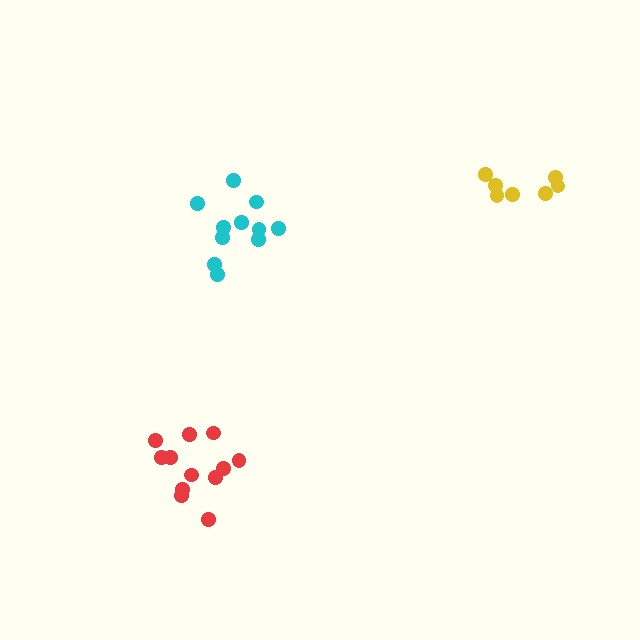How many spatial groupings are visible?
There are 3 spatial groupings.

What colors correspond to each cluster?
The clusters are colored: cyan, yellow, red.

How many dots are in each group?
Group 1: 11 dots, Group 2: 7 dots, Group 3: 12 dots (30 total).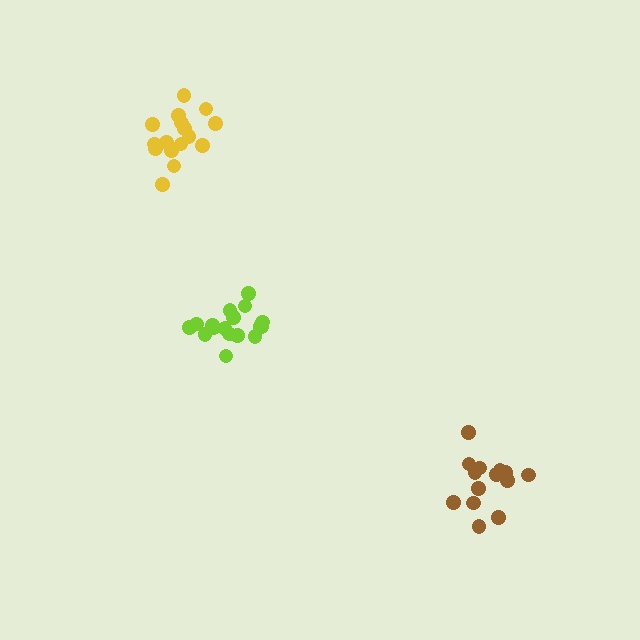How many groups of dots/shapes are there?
There are 3 groups.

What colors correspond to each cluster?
The clusters are colored: lime, brown, yellow.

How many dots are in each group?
Group 1: 17 dots, Group 2: 14 dots, Group 3: 16 dots (47 total).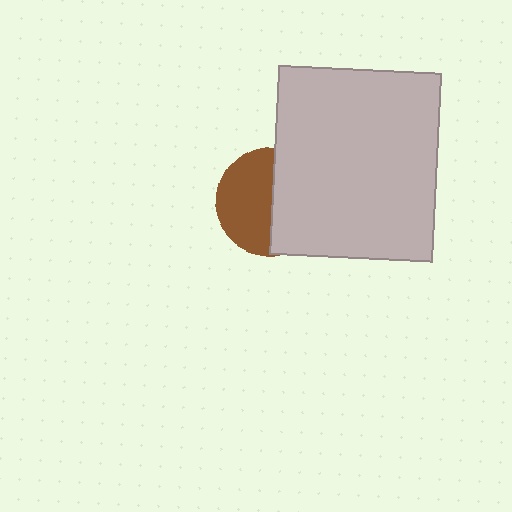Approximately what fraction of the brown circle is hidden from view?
Roughly 47% of the brown circle is hidden behind the light gray rectangle.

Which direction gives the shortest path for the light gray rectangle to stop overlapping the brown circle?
Moving right gives the shortest separation.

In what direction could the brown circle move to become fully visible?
The brown circle could move left. That would shift it out from behind the light gray rectangle entirely.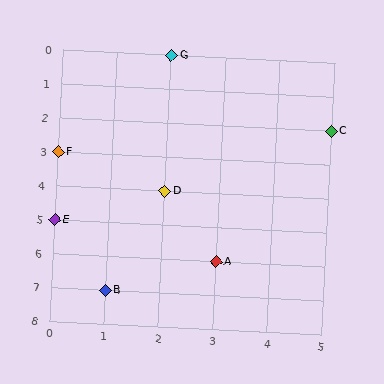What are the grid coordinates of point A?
Point A is at grid coordinates (3, 6).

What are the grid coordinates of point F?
Point F is at grid coordinates (0, 3).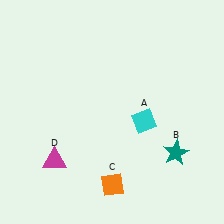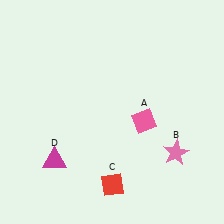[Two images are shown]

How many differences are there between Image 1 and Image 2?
There are 3 differences between the two images.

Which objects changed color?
A changed from cyan to pink. B changed from teal to pink. C changed from orange to red.